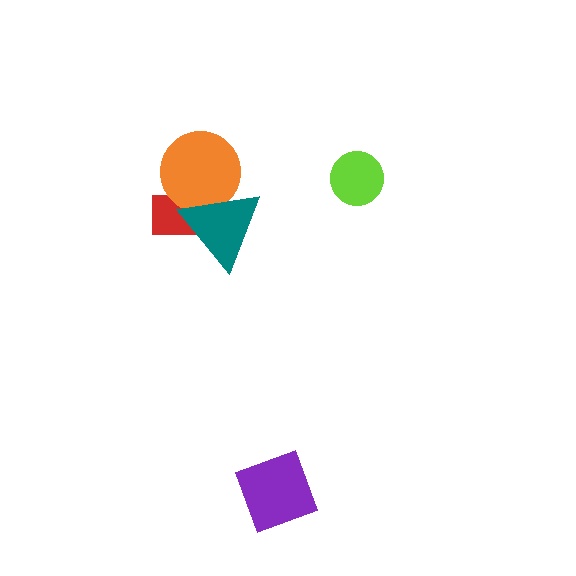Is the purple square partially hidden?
No, no other shape covers it.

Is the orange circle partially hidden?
Yes, it is partially covered by another shape.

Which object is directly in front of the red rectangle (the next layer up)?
The orange circle is directly in front of the red rectangle.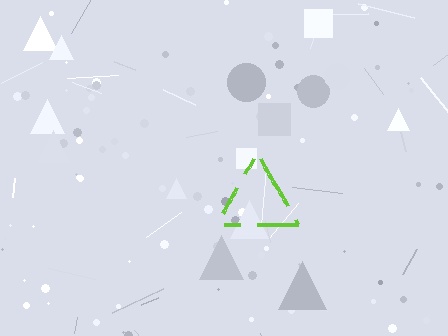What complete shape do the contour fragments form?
The contour fragments form a triangle.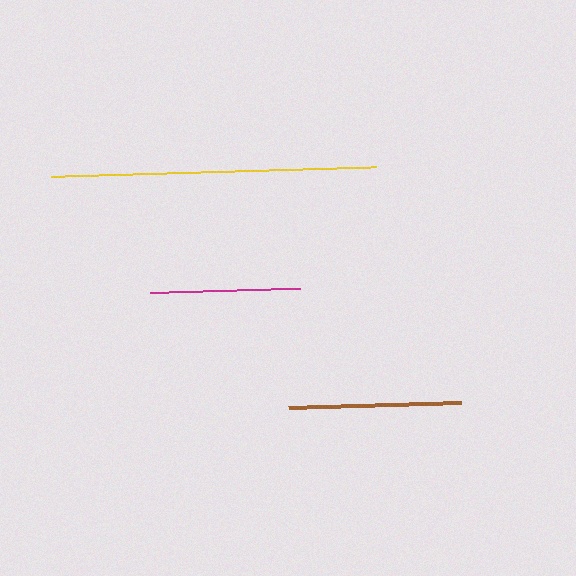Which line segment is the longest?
The yellow line is the longest at approximately 325 pixels.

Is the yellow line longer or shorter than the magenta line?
The yellow line is longer than the magenta line.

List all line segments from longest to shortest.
From longest to shortest: yellow, brown, magenta.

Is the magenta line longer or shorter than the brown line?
The brown line is longer than the magenta line.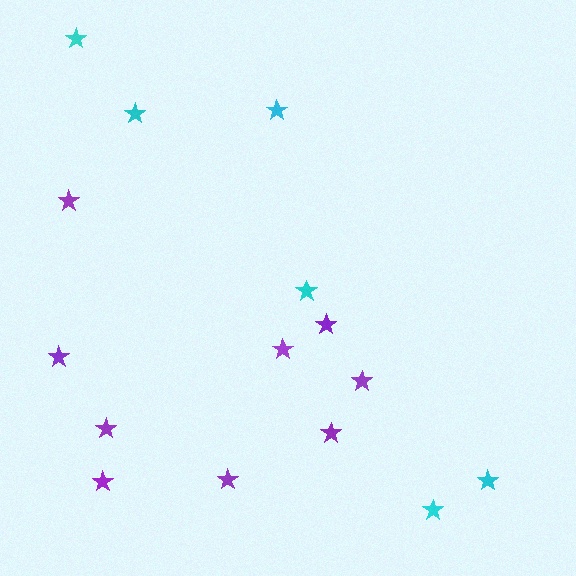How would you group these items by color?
There are 2 groups: one group of purple stars (9) and one group of cyan stars (6).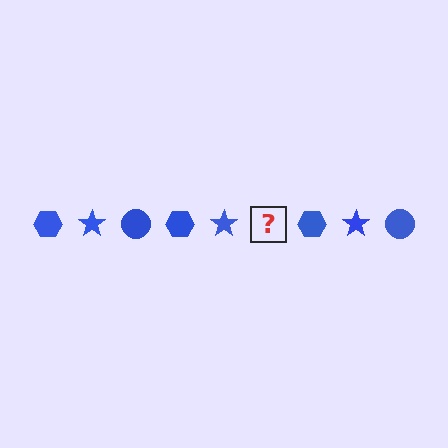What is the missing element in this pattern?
The missing element is a blue circle.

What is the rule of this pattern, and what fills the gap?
The rule is that the pattern cycles through hexagon, star, circle shapes in blue. The gap should be filled with a blue circle.